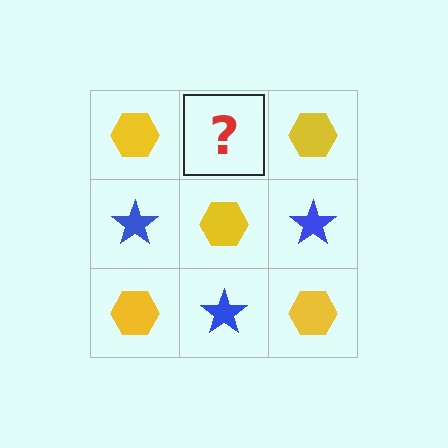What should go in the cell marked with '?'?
The missing cell should contain a blue star.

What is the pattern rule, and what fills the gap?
The rule is that it alternates yellow hexagon and blue star in a checkerboard pattern. The gap should be filled with a blue star.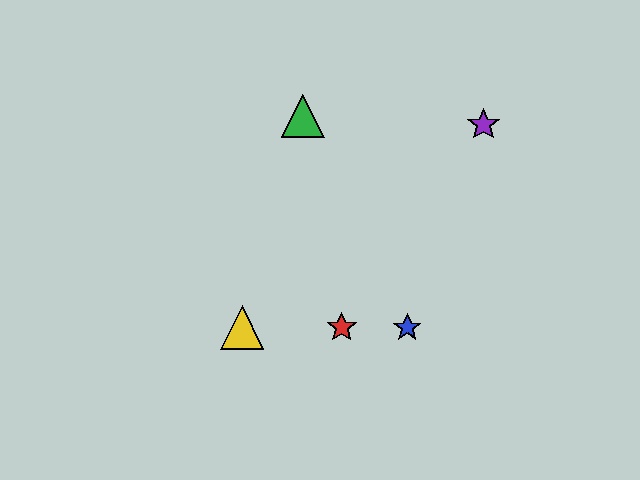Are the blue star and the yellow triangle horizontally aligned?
Yes, both are at y≈328.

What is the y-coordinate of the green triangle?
The green triangle is at y≈116.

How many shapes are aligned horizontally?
3 shapes (the red star, the blue star, the yellow triangle) are aligned horizontally.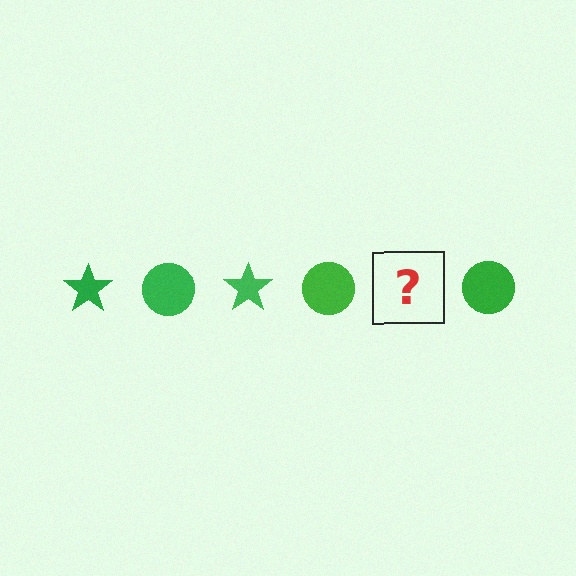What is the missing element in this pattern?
The missing element is a green star.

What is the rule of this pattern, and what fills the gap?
The rule is that the pattern cycles through star, circle shapes in green. The gap should be filled with a green star.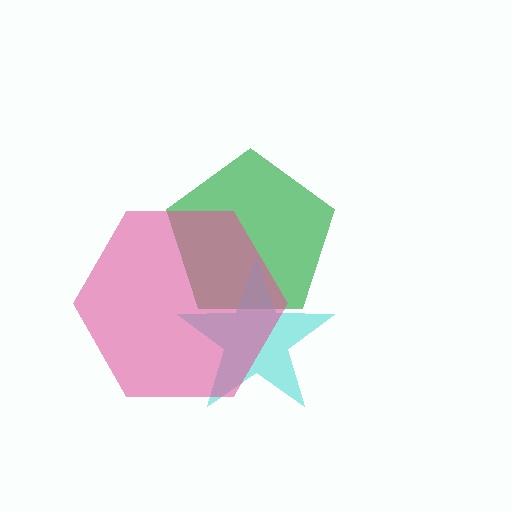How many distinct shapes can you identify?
There are 3 distinct shapes: a green pentagon, a cyan star, a pink hexagon.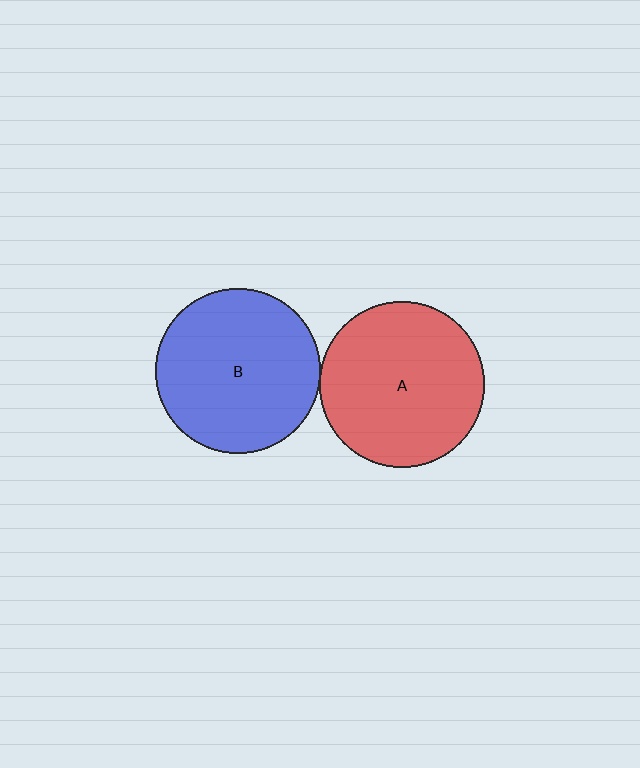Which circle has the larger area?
Circle A (red).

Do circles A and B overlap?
Yes.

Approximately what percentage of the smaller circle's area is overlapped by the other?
Approximately 5%.